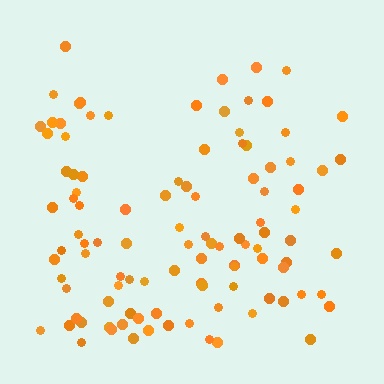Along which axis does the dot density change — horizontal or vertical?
Vertical.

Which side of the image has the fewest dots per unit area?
The top.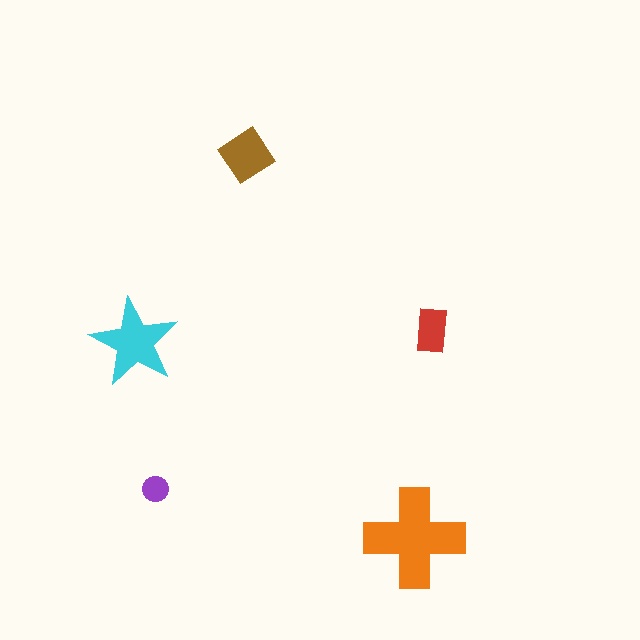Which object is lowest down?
The orange cross is bottommost.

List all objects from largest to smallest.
The orange cross, the cyan star, the brown diamond, the red rectangle, the purple circle.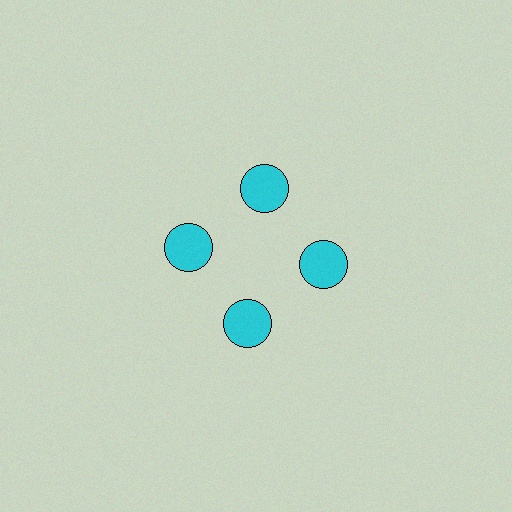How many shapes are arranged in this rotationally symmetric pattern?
There are 4 shapes, arranged in 4 groups of 1.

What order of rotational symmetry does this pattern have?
This pattern has 4-fold rotational symmetry.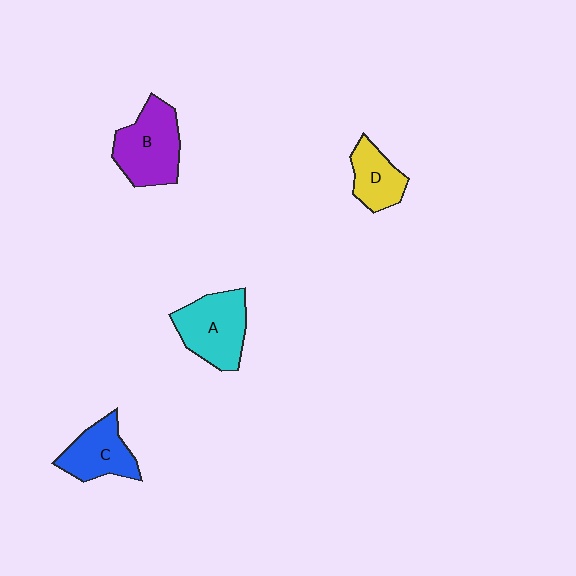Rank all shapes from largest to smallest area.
From largest to smallest: B (purple), A (cyan), C (blue), D (yellow).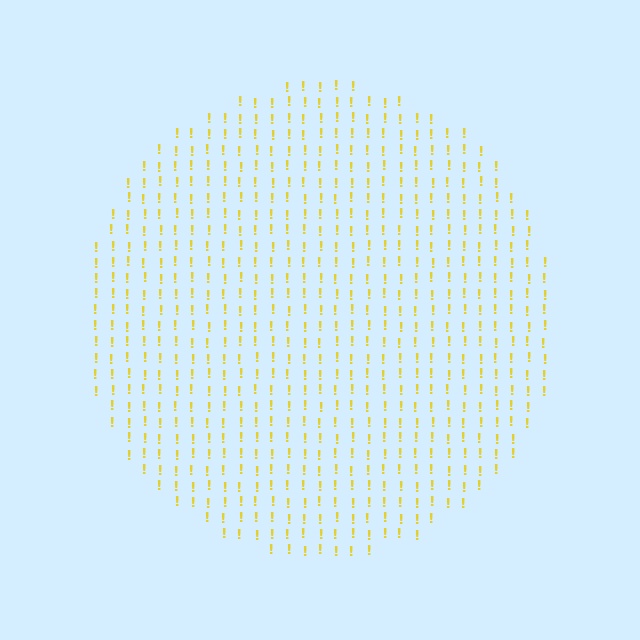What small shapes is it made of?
It is made of small exclamation marks.